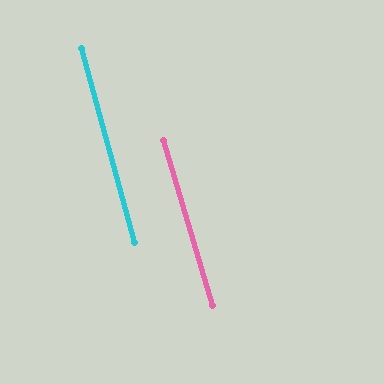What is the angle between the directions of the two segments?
Approximately 1 degree.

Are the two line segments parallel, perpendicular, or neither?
Parallel — their directions differ by only 1.3°.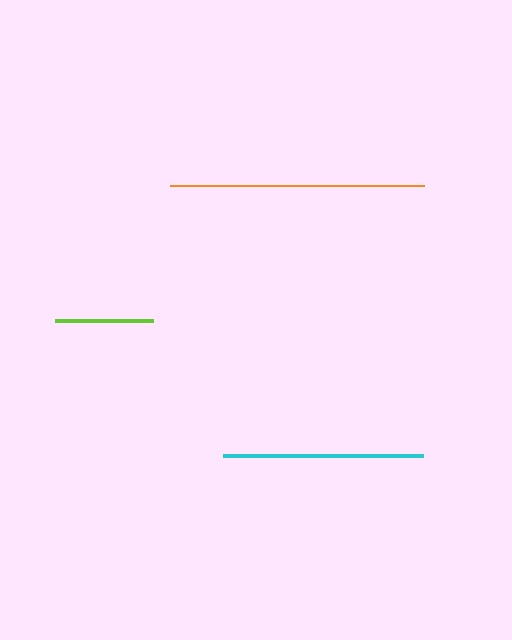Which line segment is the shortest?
The lime line is the shortest at approximately 98 pixels.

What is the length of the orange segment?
The orange segment is approximately 254 pixels long.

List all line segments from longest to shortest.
From longest to shortest: orange, cyan, lime.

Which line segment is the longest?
The orange line is the longest at approximately 254 pixels.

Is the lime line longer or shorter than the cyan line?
The cyan line is longer than the lime line.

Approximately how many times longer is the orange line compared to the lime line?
The orange line is approximately 2.6 times the length of the lime line.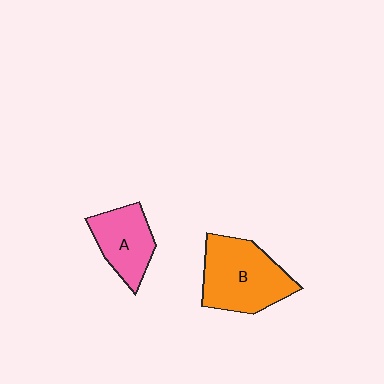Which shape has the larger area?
Shape B (orange).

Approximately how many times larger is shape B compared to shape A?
Approximately 1.5 times.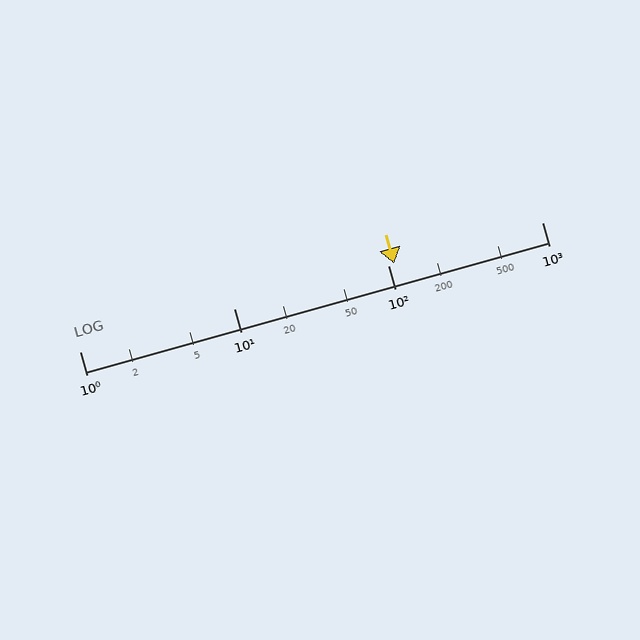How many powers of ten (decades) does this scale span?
The scale spans 3 decades, from 1 to 1000.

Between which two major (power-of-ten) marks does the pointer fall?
The pointer is between 100 and 1000.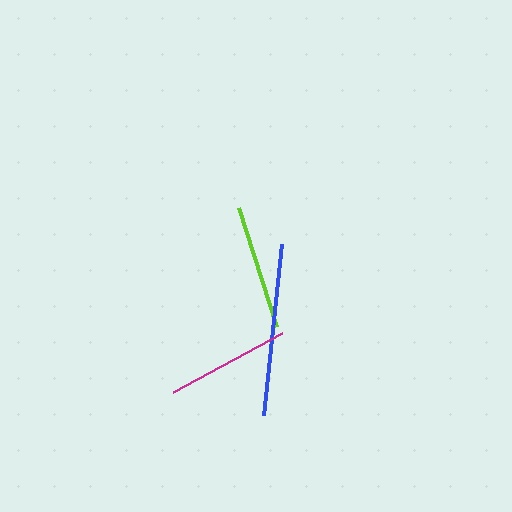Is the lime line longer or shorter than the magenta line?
The lime line is longer than the magenta line.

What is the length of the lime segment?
The lime segment is approximately 125 pixels long.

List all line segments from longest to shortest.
From longest to shortest: blue, lime, magenta.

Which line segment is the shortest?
The magenta line is the shortest at approximately 124 pixels.